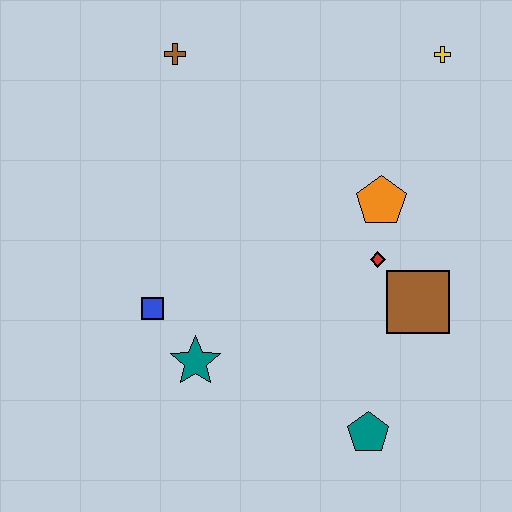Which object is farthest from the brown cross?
The teal pentagon is farthest from the brown cross.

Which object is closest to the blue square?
The teal star is closest to the blue square.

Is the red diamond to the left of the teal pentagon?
No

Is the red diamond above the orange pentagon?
No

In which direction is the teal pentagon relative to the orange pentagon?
The teal pentagon is below the orange pentagon.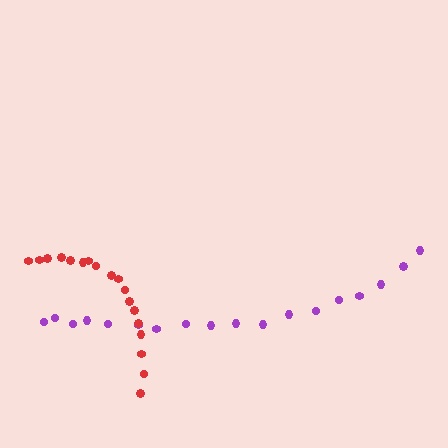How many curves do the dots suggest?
There are 2 distinct paths.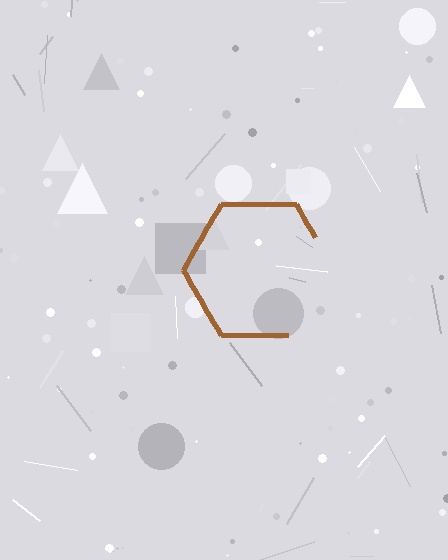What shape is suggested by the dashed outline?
The dashed outline suggests a hexagon.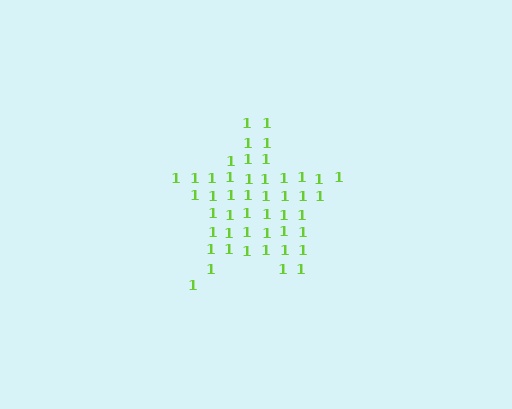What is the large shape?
The large shape is a star.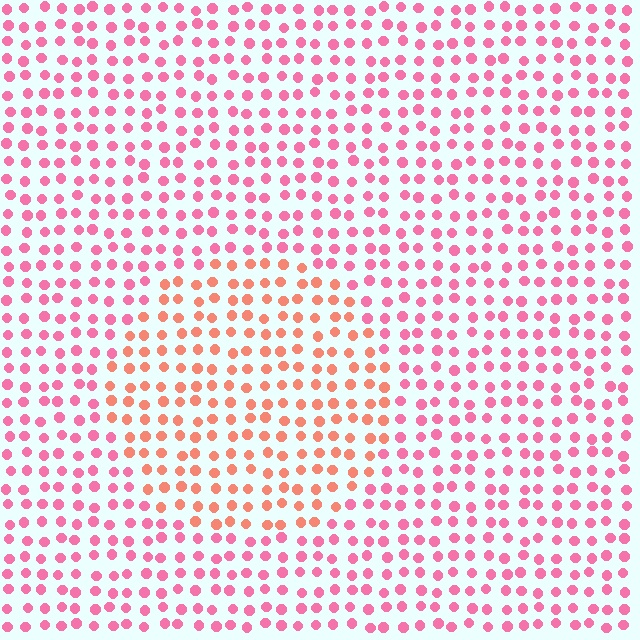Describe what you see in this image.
The image is filled with small pink elements in a uniform arrangement. A circle-shaped region is visible where the elements are tinted to a slightly different hue, forming a subtle color boundary.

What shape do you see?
I see a circle.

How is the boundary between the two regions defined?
The boundary is defined purely by a slight shift in hue (about 35 degrees). Spacing, size, and orientation are identical on both sides.